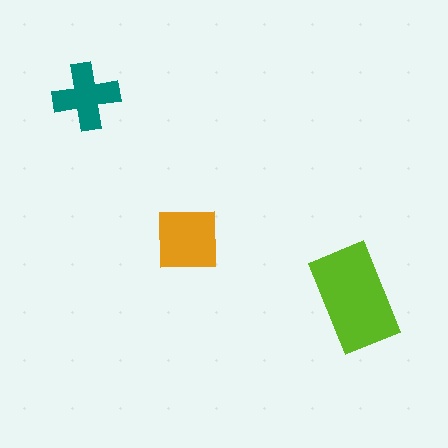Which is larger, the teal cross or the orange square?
The orange square.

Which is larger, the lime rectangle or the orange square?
The lime rectangle.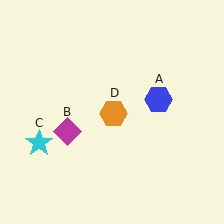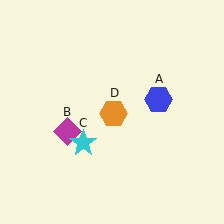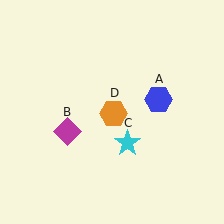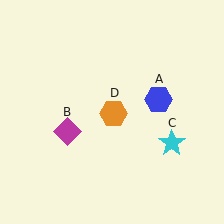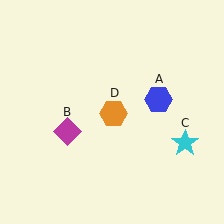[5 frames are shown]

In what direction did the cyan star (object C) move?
The cyan star (object C) moved right.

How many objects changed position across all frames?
1 object changed position: cyan star (object C).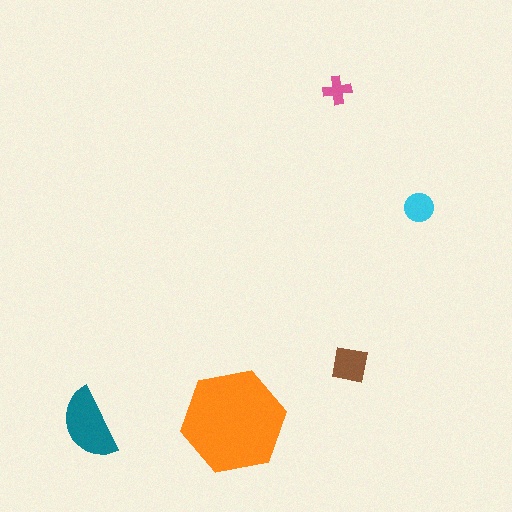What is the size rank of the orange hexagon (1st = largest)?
1st.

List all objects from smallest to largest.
The pink cross, the cyan circle, the brown square, the teal semicircle, the orange hexagon.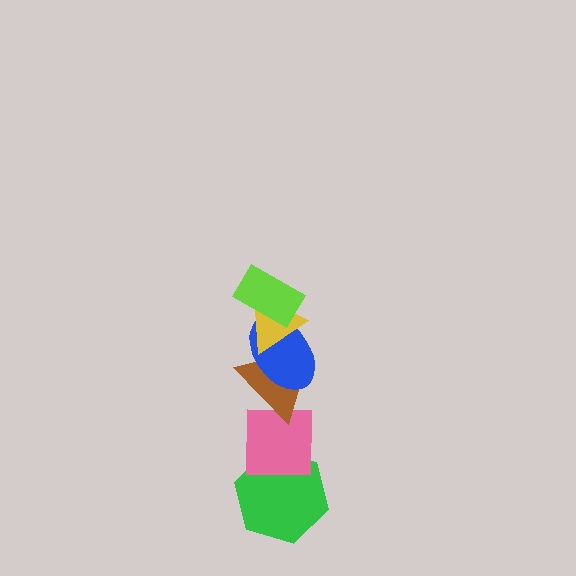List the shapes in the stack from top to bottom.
From top to bottom: the lime rectangle, the yellow triangle, the blue ellipse, the brown triangle, the pink square, the green hexagon.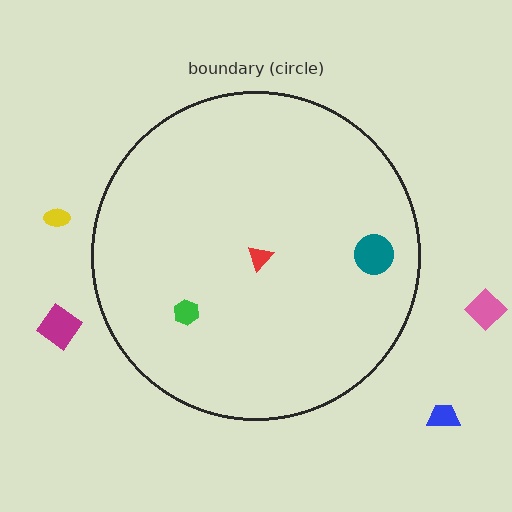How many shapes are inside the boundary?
3 inside, 4 outside.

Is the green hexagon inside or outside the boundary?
Inside.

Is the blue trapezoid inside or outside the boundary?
Outside.